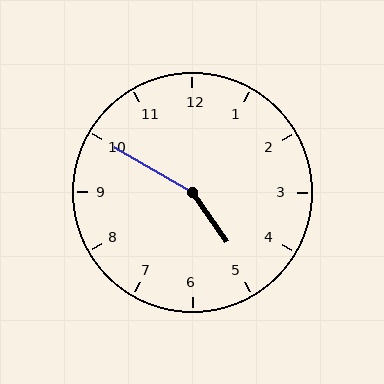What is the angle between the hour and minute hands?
Approximately 155 degrees.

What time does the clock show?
4:50.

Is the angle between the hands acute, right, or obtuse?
It is obtuse.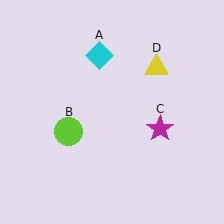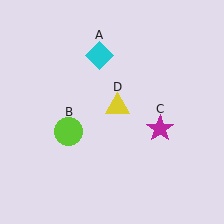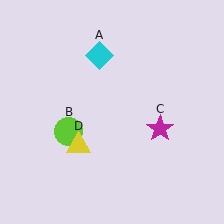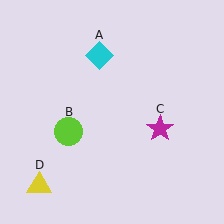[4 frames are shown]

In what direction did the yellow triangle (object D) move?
The yellow triangle (object D) moved down and to the left.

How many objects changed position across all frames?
1 object changed position: yellow triangle (object D).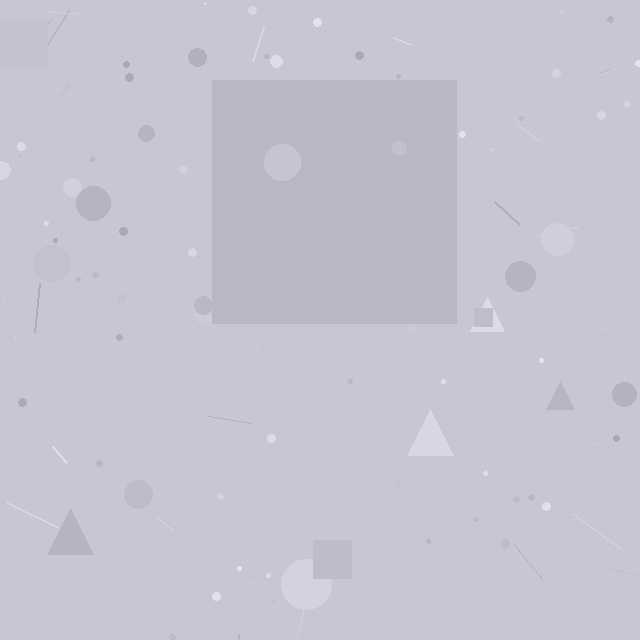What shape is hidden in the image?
A square is hidden in the image.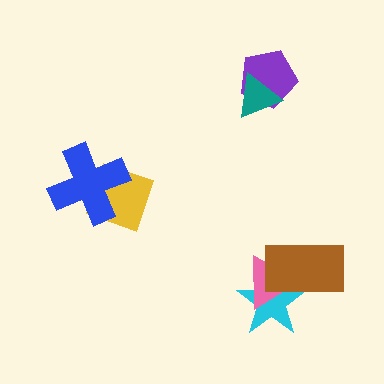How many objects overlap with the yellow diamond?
1 object overlaps with the yellow diamond.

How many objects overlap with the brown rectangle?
2 objects overlap with the brown rectangle.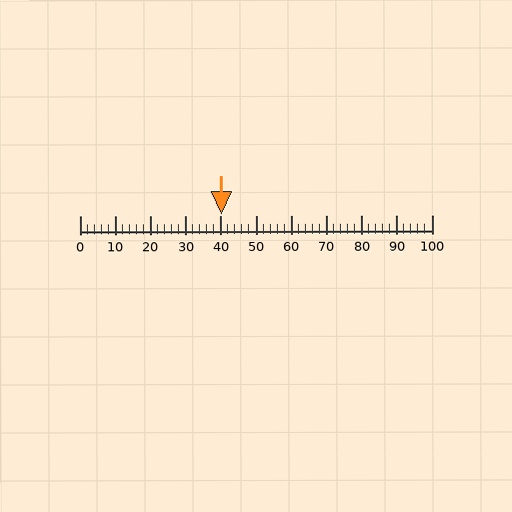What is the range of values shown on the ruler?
The ruler shows values from 0 to 100.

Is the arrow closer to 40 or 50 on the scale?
The arrow is closer to 40.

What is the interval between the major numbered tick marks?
The major tick marks are spaced 10 units apart.